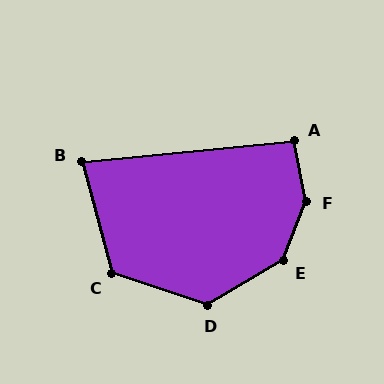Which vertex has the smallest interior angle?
B, at approximately 81 degrees.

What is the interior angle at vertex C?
Approximately 123 degrees (obtuse).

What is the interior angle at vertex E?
Approximately 141 degrees (obtuse).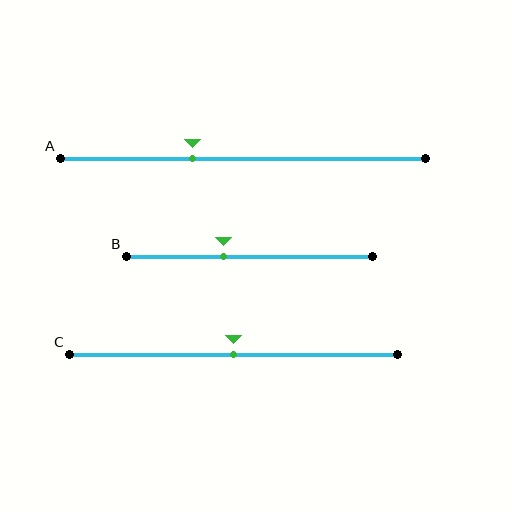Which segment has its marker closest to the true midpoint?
Segment C has its marker closest to the true midpoint.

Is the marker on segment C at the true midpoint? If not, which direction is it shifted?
Yes, the marker on segment C is at the true midpoint.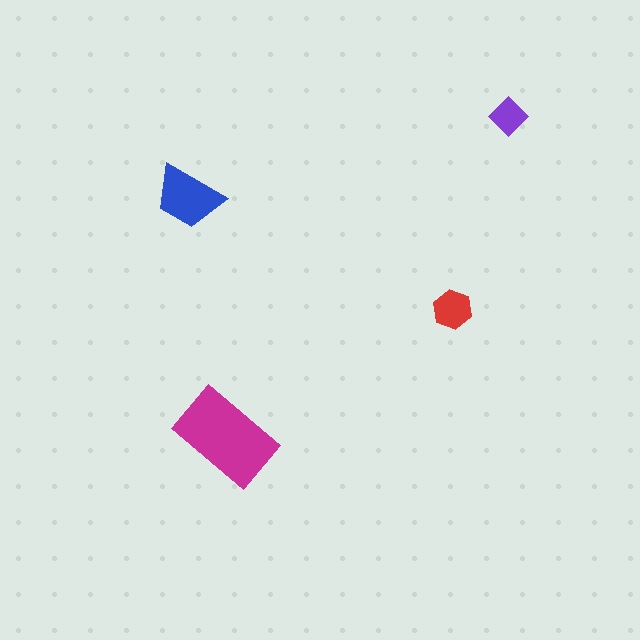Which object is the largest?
The magenta rectangle.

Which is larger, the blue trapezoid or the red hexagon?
The blue trapezoid.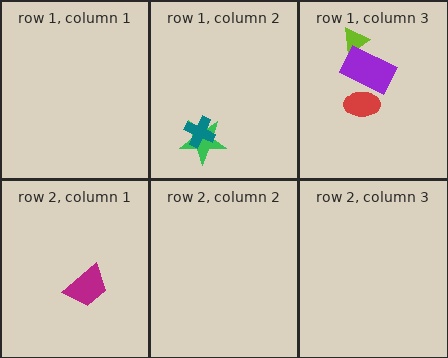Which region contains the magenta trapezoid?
The row 2, column 1 region.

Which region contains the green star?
The row 1, column 2 region.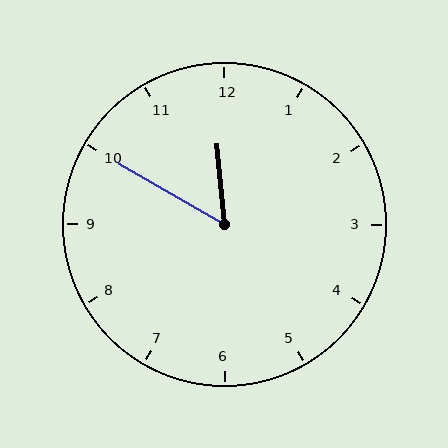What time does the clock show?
11:50.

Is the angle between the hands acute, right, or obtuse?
It is acute.